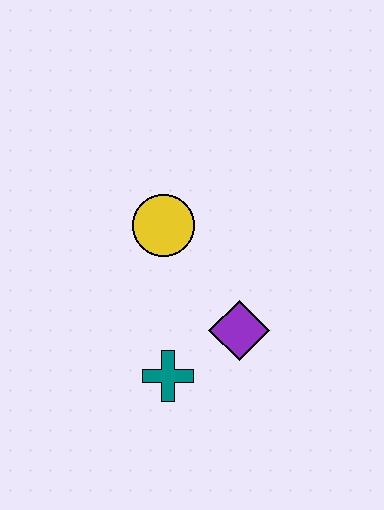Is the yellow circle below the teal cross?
No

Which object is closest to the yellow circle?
The purple diamond is closest to the yellow circle.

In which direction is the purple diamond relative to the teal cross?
The purple diamond is to the right of the teal cross.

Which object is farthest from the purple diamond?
The yellow circle is farthest from the purple diamond.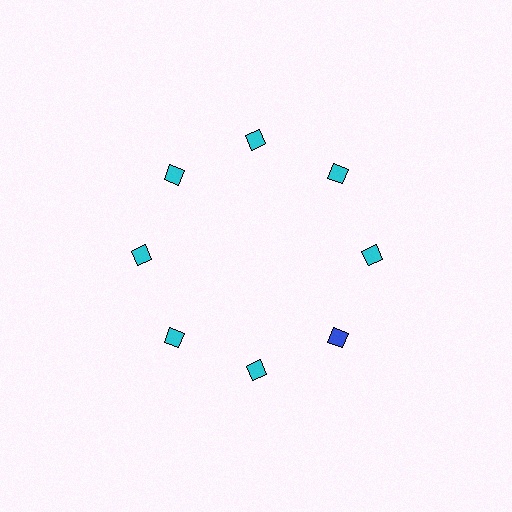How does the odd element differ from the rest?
It has a different color: blue instead of cyan.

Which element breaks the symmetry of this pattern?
The blue diamond at roughly the 4 o'clock position breaks the symmetry. All other shapes are cyan diamonds.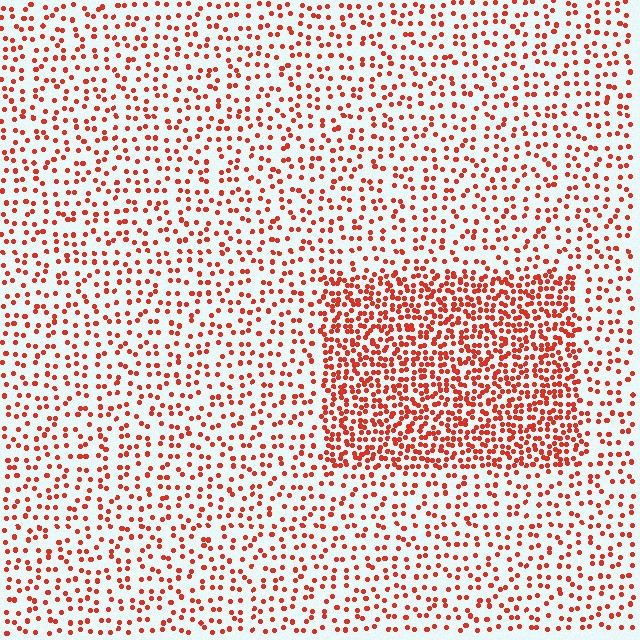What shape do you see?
I see a rectangle.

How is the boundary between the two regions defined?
The boundary is defined by a change in element density (approximately 2.3x ratio). All elements are the same color, size, and shape.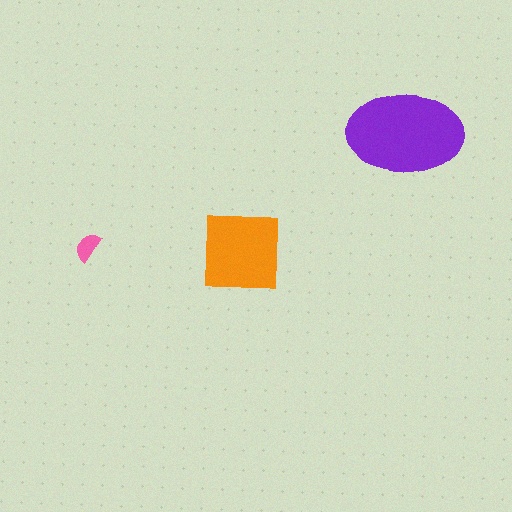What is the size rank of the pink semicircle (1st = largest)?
3rd.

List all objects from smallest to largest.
The pink semicircle, the orange square, the purple ellipse.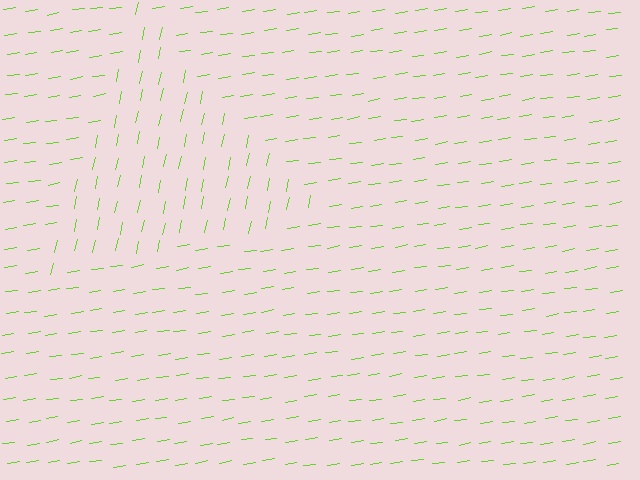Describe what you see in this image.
The image is filled with small lime line segments. A triangle region in the image has lines oriented differently from the surrounding lines, creating a visible texture boundary.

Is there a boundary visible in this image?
Yes, there is a texture boundary formed by a change in line orientation.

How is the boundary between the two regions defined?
The boundary is defined purely by a change in line orientation (approximately 69 degrees difference). All lines are the same color and thickness.